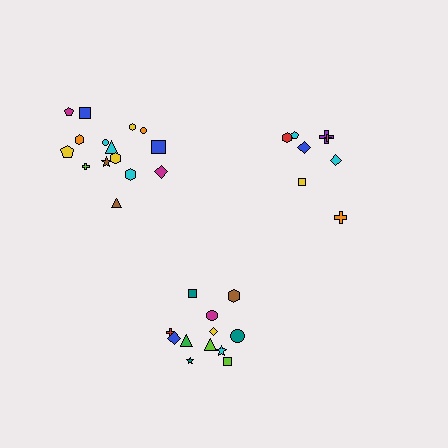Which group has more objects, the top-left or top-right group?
The top-left group.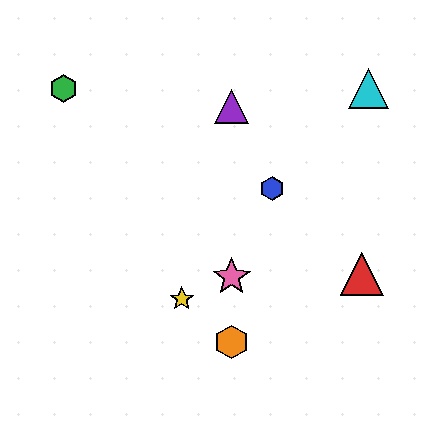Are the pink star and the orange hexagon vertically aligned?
Yes, both are at x≈232.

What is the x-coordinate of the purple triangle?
The purple triangle is at x≈232.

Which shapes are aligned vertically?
The purple triangle, the orange hexagon, the pink star are aligned vertically.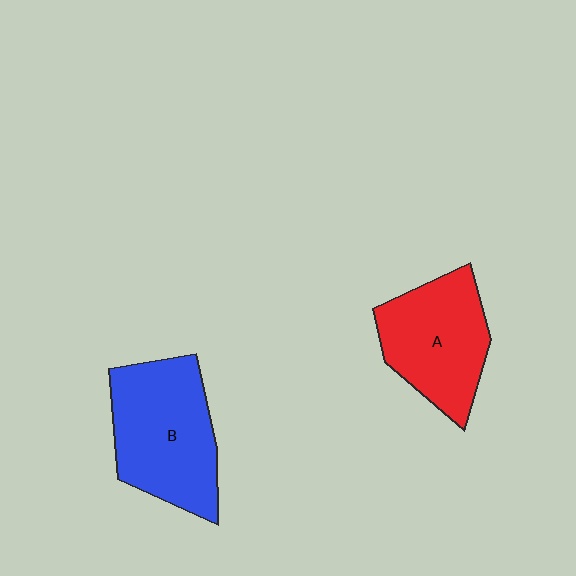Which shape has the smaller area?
Shape A (red).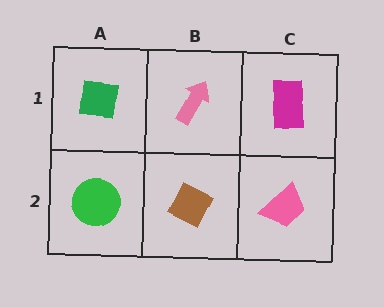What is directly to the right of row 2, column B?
A pink trapezoid.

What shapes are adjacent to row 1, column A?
A green circle (row 2, column A), a pink arrow (row 1, column B).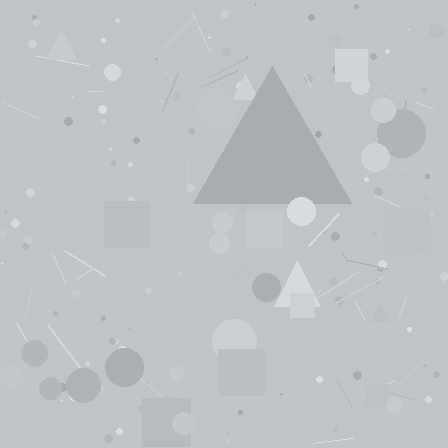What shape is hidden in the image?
A triangle is hidden in the image.